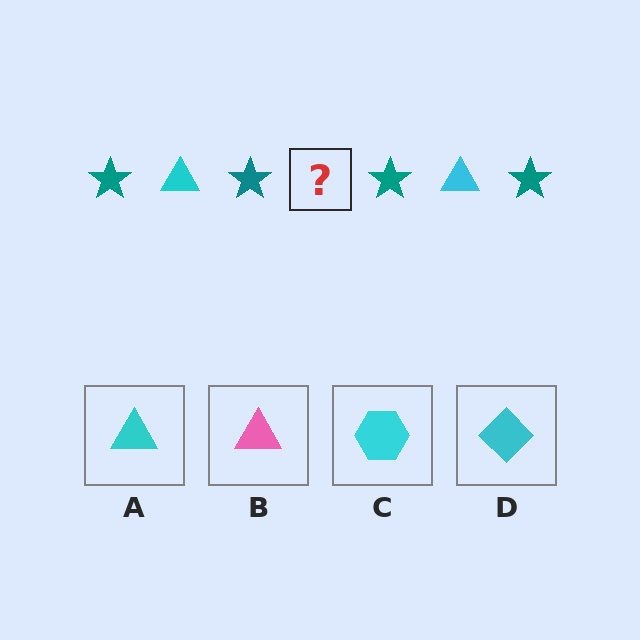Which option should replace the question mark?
Option A.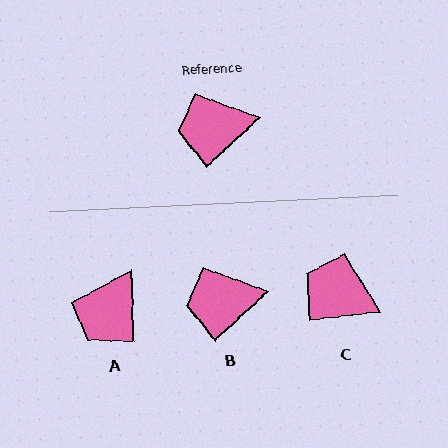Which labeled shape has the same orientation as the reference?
B.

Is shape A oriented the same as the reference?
No, it is off by about 49 degrees.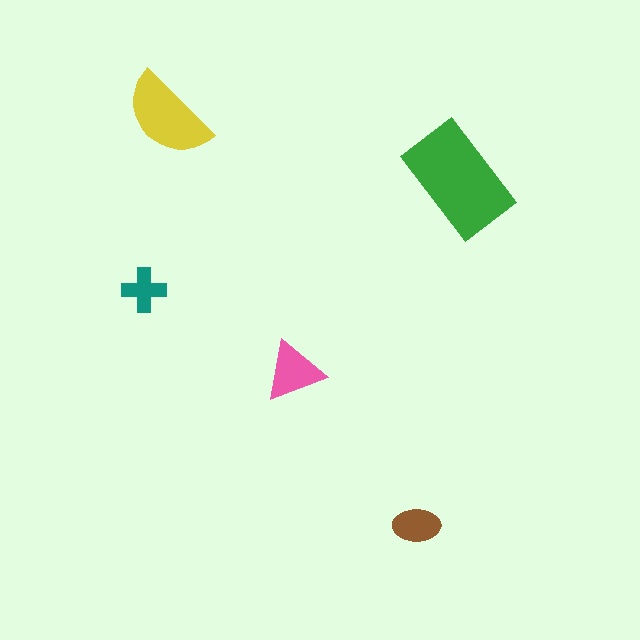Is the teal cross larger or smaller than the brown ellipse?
Smaller.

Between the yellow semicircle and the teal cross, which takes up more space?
The yellow semicircle.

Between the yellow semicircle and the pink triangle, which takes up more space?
The yellow semicircle.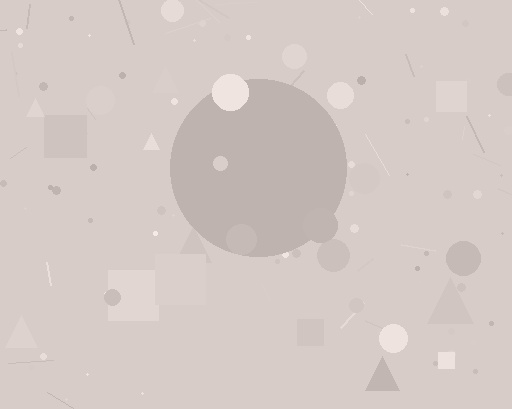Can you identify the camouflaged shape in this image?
The camouflaged shape is a circle.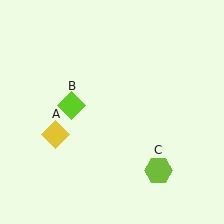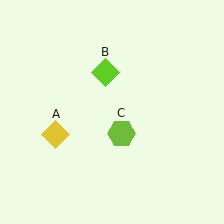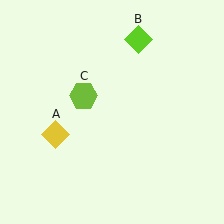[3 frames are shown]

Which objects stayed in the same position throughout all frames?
Yellow diamond (object A) remained stationary.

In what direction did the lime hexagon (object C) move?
The lime hexagon (object C) moved up and to the left.